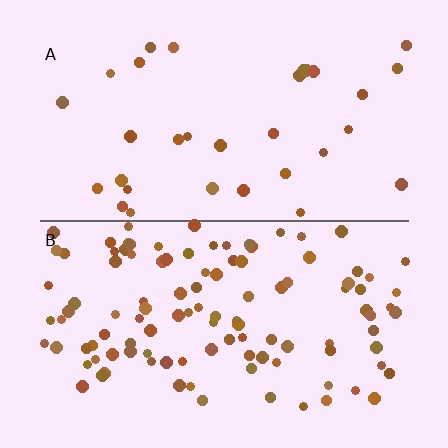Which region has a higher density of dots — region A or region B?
B (the bottom).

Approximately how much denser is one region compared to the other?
Approximately 3.4× — region B over region A.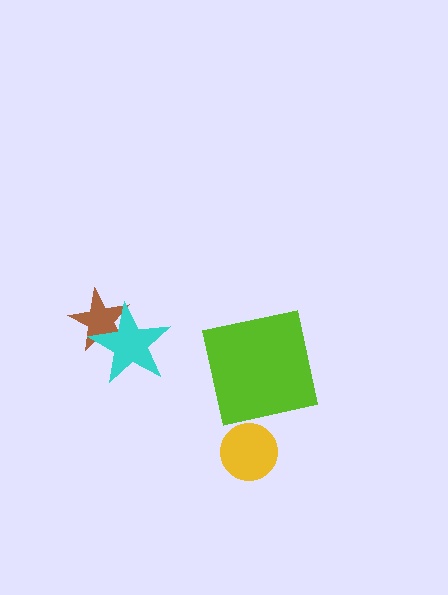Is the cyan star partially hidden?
No, no other shape covers it.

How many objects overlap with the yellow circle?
0 objects overlap with the yellow circle.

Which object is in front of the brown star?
The cyan star is in front of the brown star.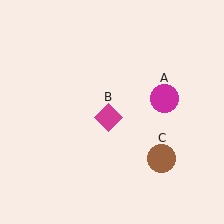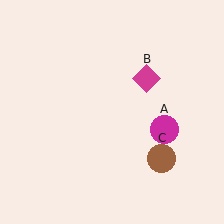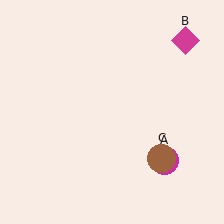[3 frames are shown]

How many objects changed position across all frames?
2 objects changed position: magenta circle (object A), magenta diamond (object B).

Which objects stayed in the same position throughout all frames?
Brown circle (object C) remained stationary.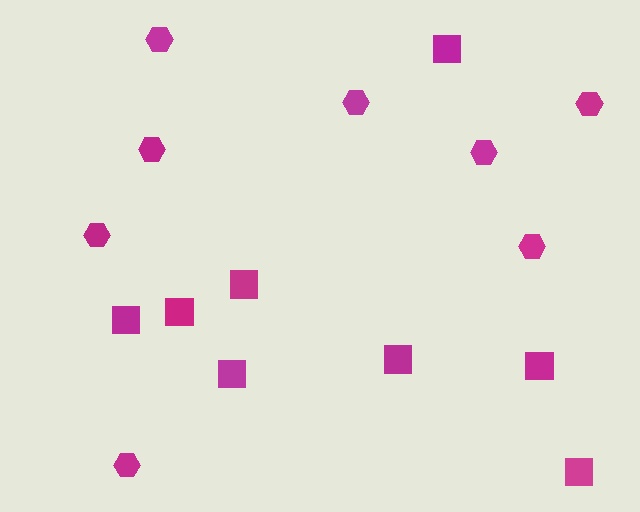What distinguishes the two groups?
There are 2 groups: one group of hexagons (8) and one group of squares (8).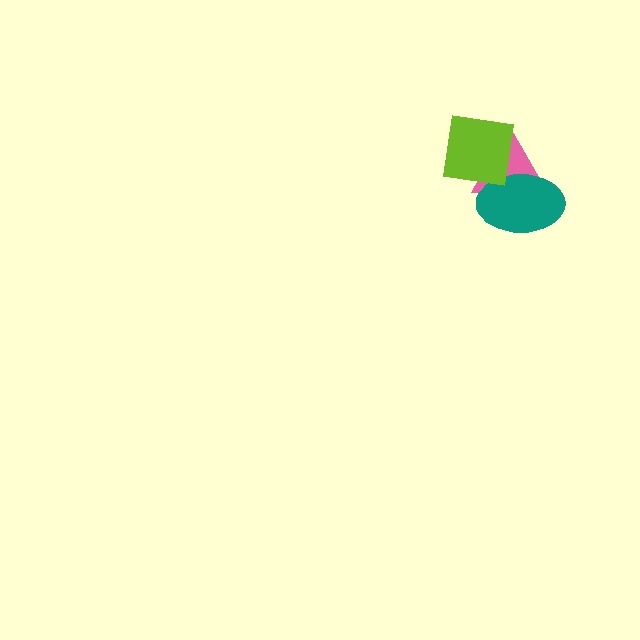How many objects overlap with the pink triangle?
2 objects overlap with the pink triangle.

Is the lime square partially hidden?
No, no other shape covers it.